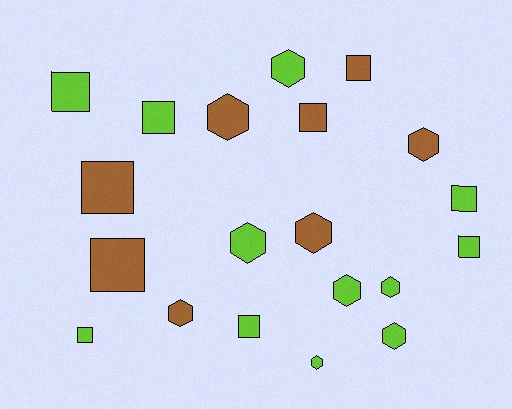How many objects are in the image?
There are 20 objects.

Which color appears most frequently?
Lime, with 12 objects.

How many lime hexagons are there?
There are 6 lime hexagons.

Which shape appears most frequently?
Hexagon, with 10 objects.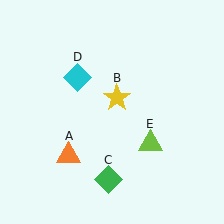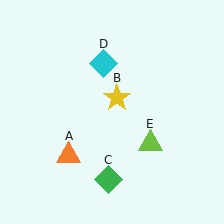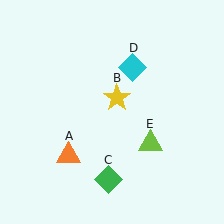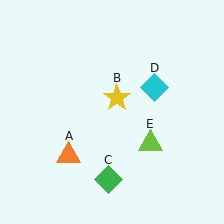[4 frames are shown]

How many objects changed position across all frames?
1 object changed position: cyan diamond (object D).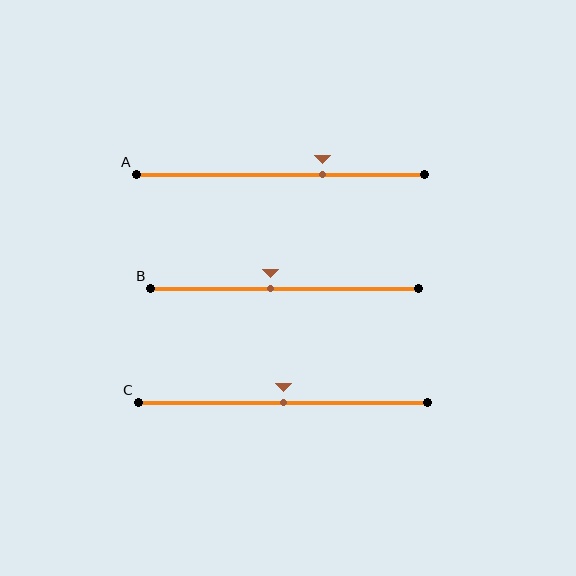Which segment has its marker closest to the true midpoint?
Segment C has its marker closest to the true midpoint.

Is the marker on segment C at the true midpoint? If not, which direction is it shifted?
Yes, the marker on segment C is at the true midpoint.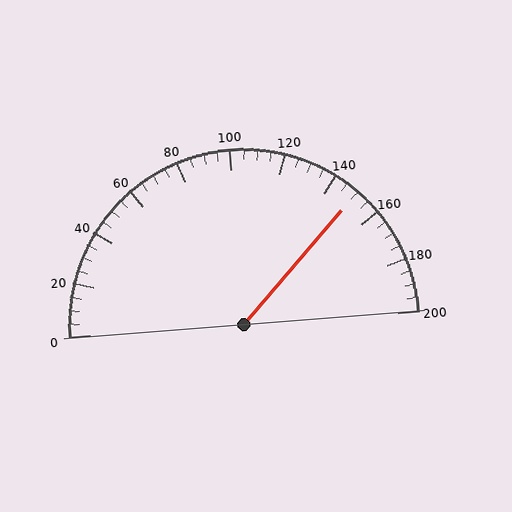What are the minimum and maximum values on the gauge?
The gauge ranges from 0 to 200.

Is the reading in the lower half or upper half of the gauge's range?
The reading is in the upper half of the range (0 to 200).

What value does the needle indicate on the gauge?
The needle indicates approximately 150.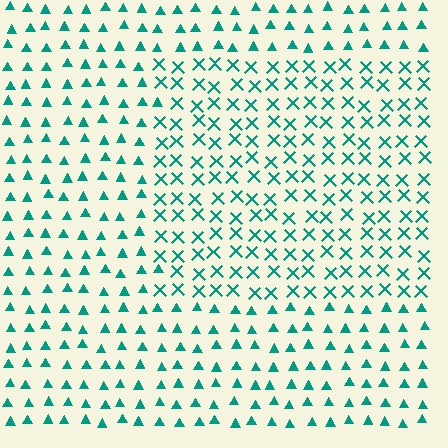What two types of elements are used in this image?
The image uses X marks inside the rectangle region and triangles outside it.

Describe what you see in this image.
The image is filled with small teal elements arranged in a uniform grid. A rectangle-shaped region contains X marks, while the surrounding area contains triangles. The boundary is defined purely by the change in element shape.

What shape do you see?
I see a rectangle.